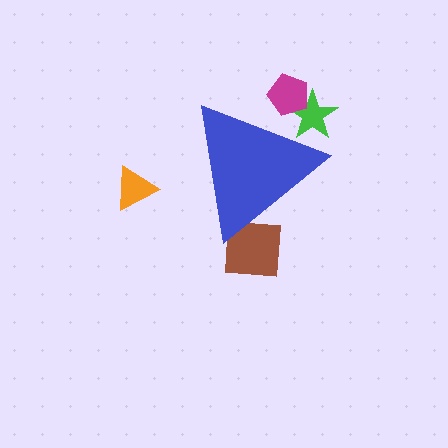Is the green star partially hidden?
Yes, the green star is partially hidden behind the blue triangle.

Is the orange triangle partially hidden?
No, the orange triangle is fully visible.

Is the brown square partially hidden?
Yes, the brown square is partially hidden behind the blue triangle.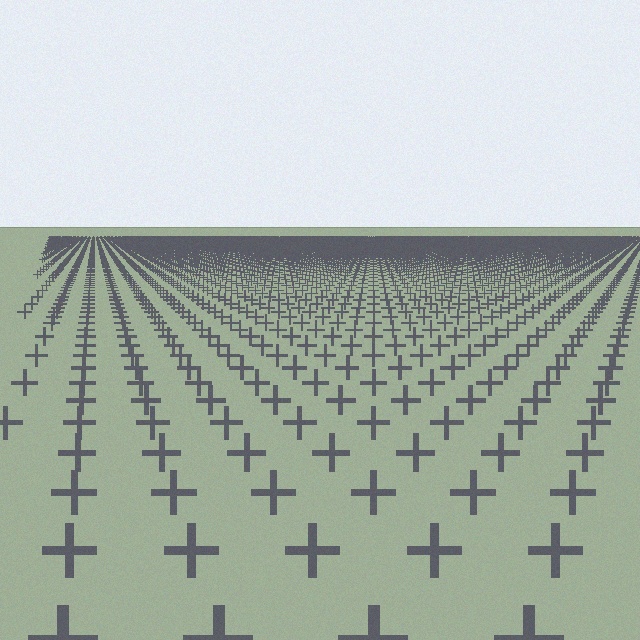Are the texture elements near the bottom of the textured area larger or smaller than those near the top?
Larger. Near the bottom, elements are closer to the viewer and appear at a bigger on-screen size.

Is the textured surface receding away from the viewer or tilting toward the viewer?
The surface is receding away from the viewer. Texture elements get smaller and denser toward the top.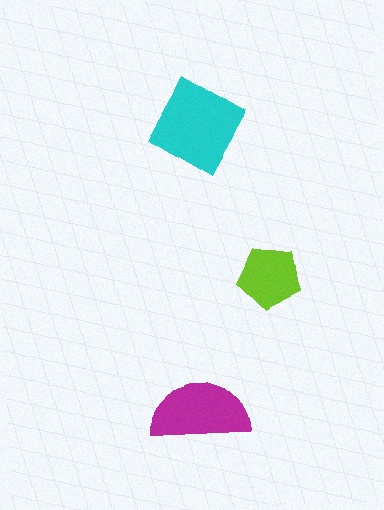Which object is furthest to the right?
The lime pentagon is rightmost.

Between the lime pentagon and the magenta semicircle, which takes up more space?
The magenta semicircle.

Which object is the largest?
The cyan square.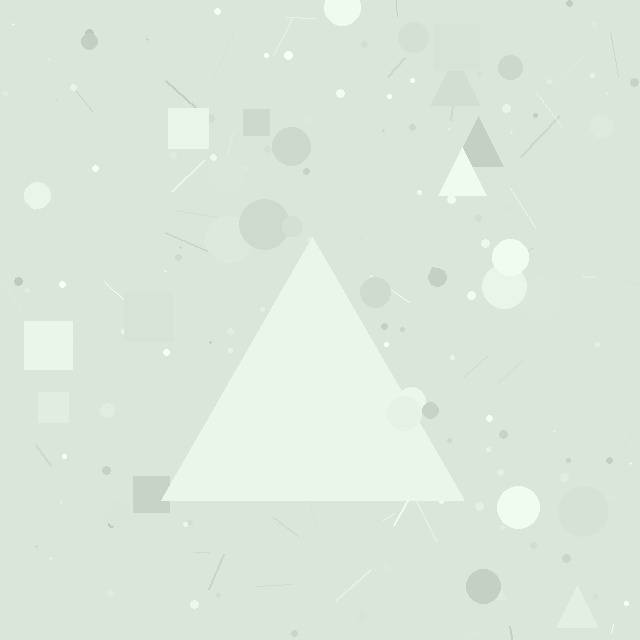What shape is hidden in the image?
A triangle is hidden in the image.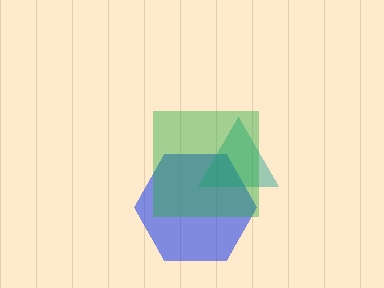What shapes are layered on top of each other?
The layered shapes are: a blue hexagon, a teal triangle, a green square.